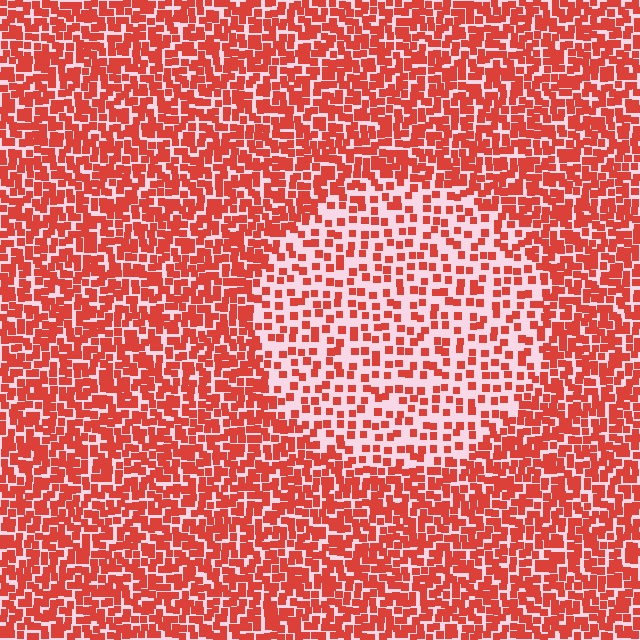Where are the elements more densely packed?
The elements are more densely packed outside the circle boundary.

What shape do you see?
I see a circle.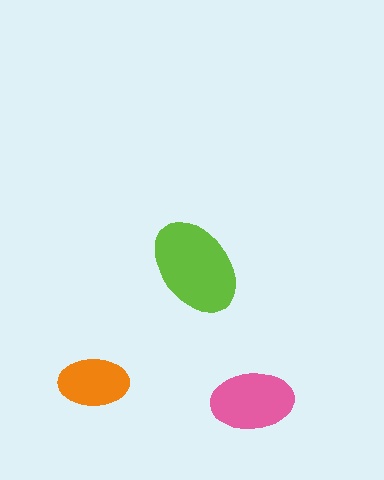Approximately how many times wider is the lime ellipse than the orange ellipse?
About 1.5 times wider.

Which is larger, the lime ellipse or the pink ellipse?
The lime one.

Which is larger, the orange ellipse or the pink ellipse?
The pink one.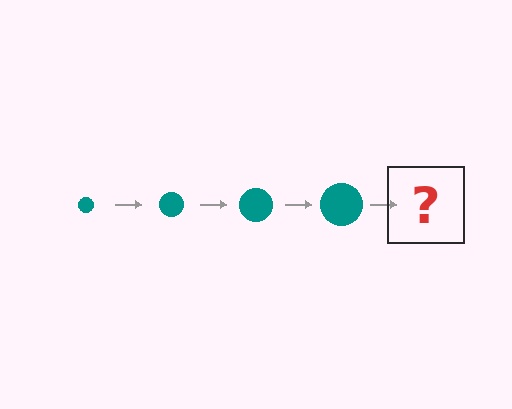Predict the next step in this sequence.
The next step is a teal circle, larger than the previous one.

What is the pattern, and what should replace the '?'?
The pattern is that the circle gets progressively larger each step. The '?' should be a teal circle, larger than the previous one.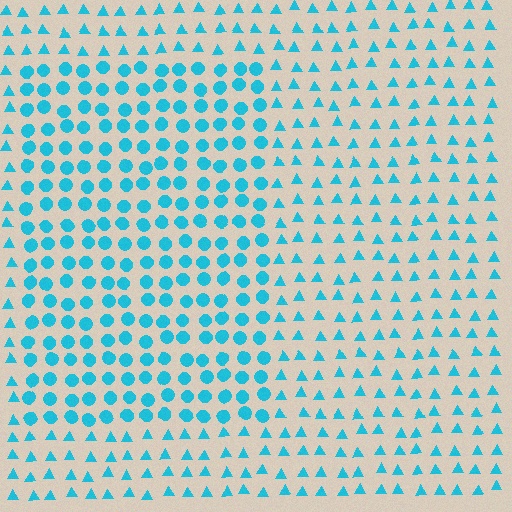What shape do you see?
I see a rectangle.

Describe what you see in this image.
The image is filled with small cyan elements arranged in a uniform grid. A rectangle-shaped region contains circles, while the surrounding area contains triangles. The boundary is defined purely by the change in element shape.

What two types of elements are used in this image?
The image uses circles inside the rectangle region and triangles outside it.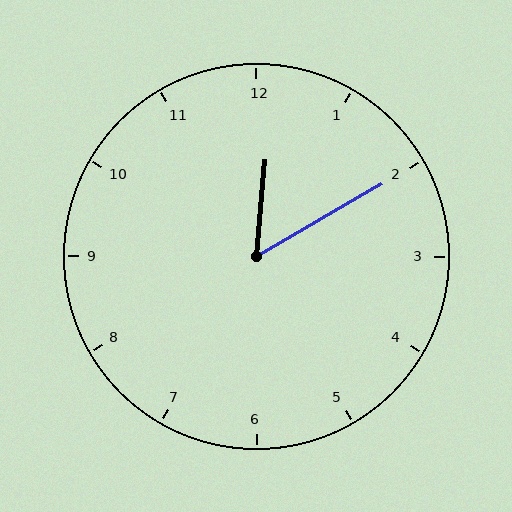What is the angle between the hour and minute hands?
Approximately 55 degrees.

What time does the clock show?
12:10.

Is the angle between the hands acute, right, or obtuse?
It is acute.